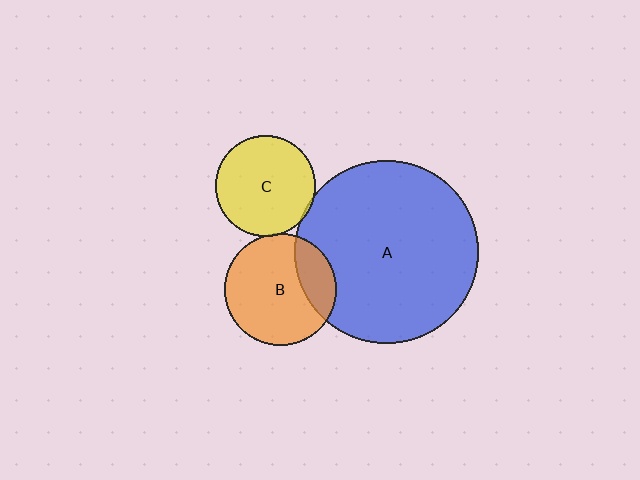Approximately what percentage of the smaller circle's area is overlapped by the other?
Approximately 5%.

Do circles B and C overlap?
Yes.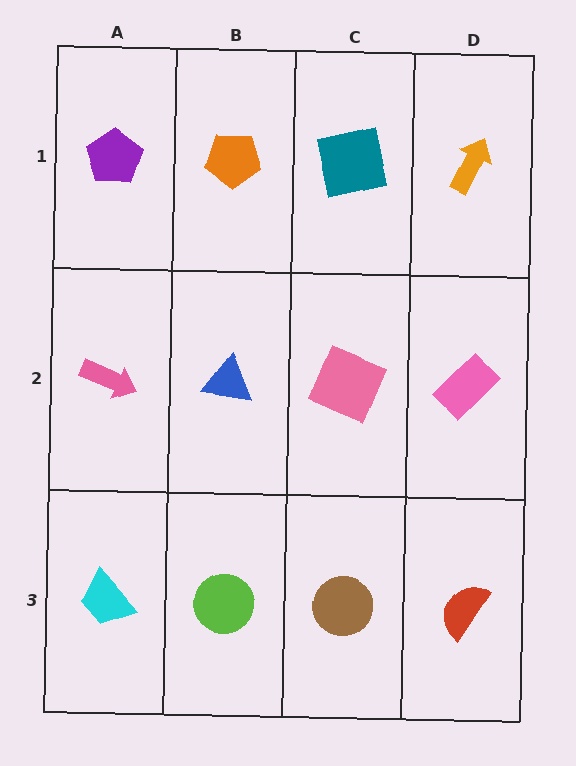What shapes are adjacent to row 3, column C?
A pink square (row 2, column C), a lime circle (row 3, column B), a red semicircle (row 3, column D).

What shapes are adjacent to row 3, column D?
A pink rectangle (row 2, column D), a brown circle (row 3, column C).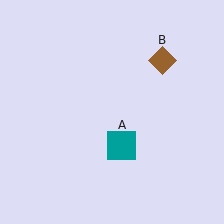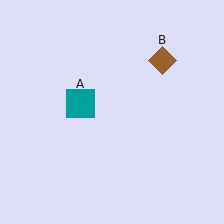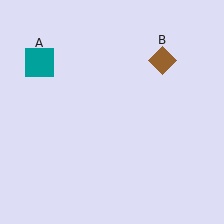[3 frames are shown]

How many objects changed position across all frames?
1 object changed position: teal square (object A).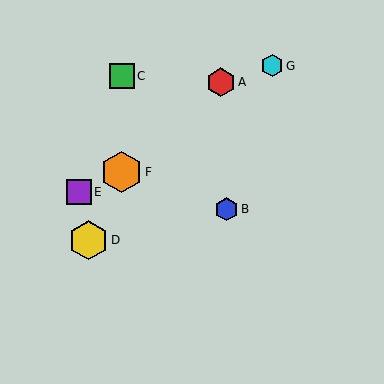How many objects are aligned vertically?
2 objects (C, F) are aligned vertically.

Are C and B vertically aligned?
No, C is at x≈122 and B is at x≈227.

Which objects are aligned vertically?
Objects C, F are aligned vertically.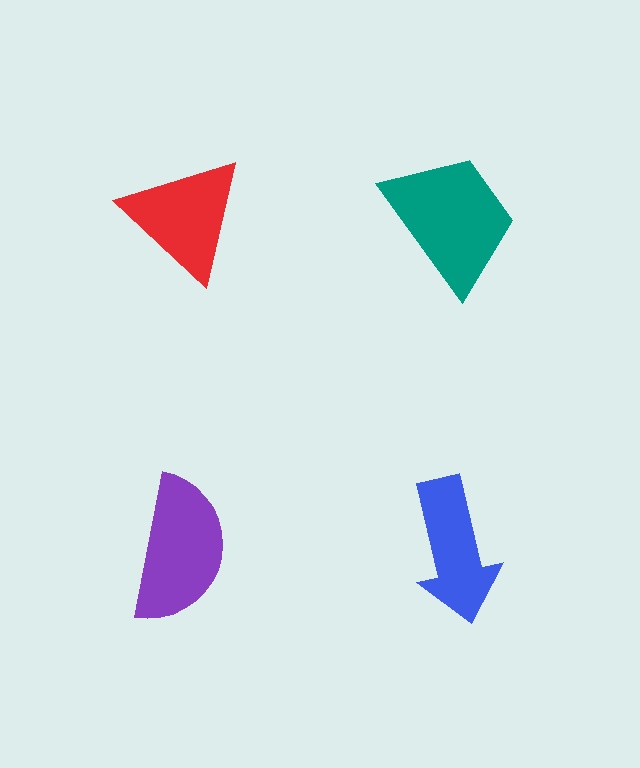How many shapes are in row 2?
2 shapes.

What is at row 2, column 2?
A blue arrow.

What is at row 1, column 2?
A teal trapezoid.